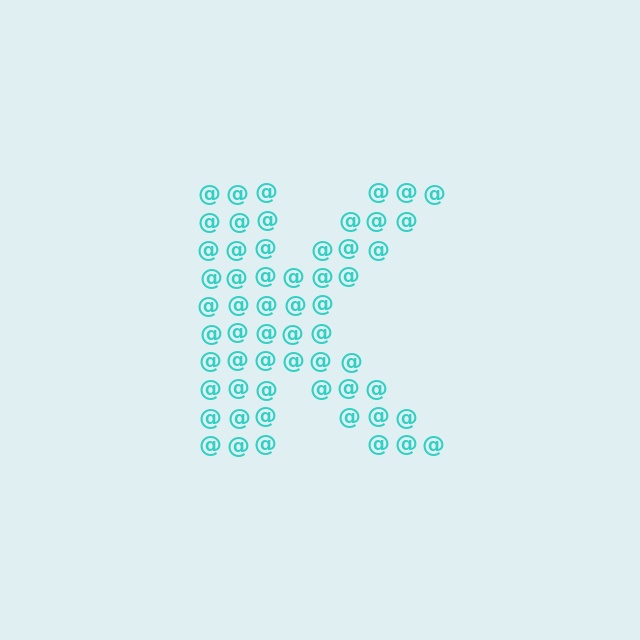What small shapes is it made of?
It is made of small at signs.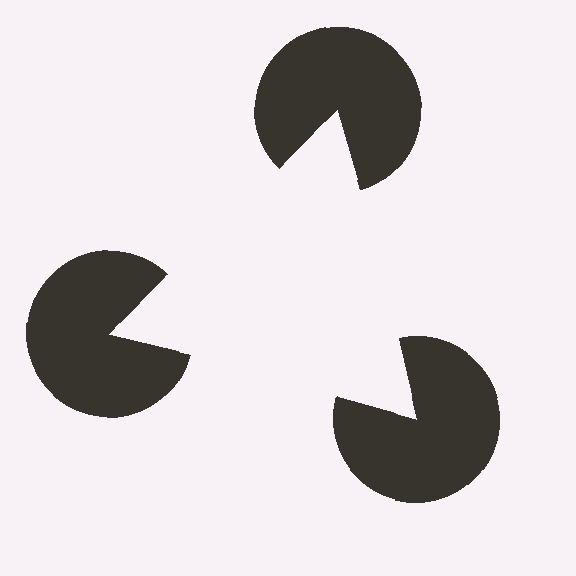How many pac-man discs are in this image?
There are 3 — one at each vertex of the illusory triangle.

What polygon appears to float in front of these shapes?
An illusory triangle — its edges are inferred from the aligned wedge cuts in the pac-man discs, not physically drawn.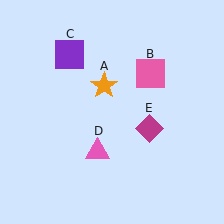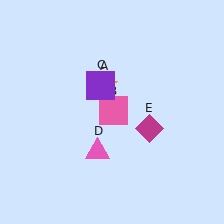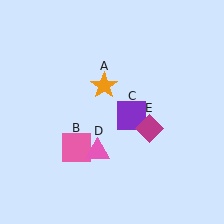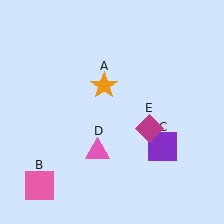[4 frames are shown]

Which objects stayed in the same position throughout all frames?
Orange star (object A) and pink triangle (object D) and magenta diamond (object E) remained stationary.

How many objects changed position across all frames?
2 objects changed position: pink square (object B), purple square (object C).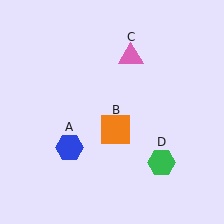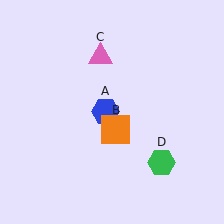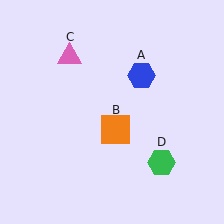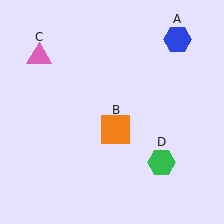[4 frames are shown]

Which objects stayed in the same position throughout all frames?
Orange square (object B) and green hexagon (object D) remained stationary.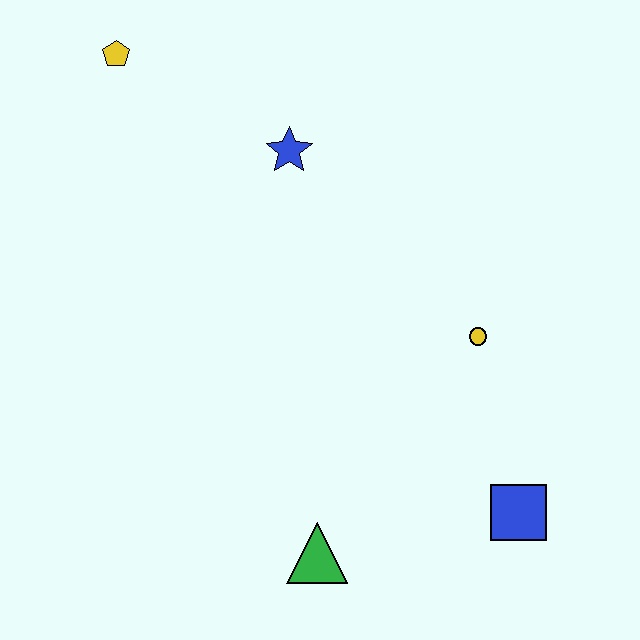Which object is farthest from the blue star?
The blue square is farthest from the blue star.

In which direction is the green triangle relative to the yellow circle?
The green triangle is below the yellow circle.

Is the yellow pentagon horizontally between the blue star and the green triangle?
No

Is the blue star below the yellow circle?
No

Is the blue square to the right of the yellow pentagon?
Yes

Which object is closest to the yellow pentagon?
The blue star is closest to the yellow pentagon.